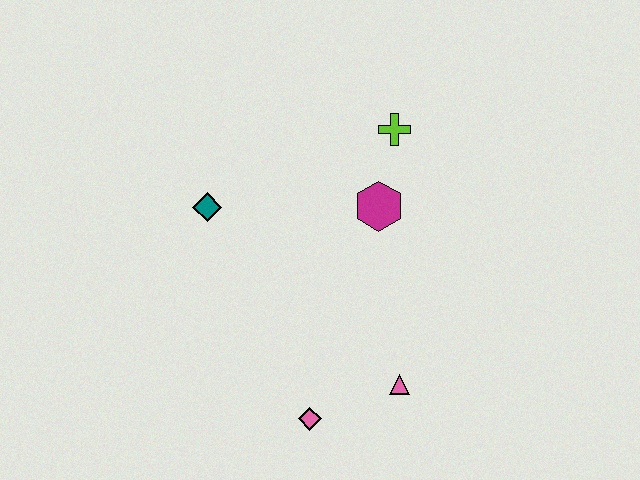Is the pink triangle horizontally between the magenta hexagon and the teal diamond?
No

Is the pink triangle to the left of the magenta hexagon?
No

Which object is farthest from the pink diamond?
The lime cross is farthest from the pink diamond.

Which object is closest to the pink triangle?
The pink diamond is closest to the pink triangle.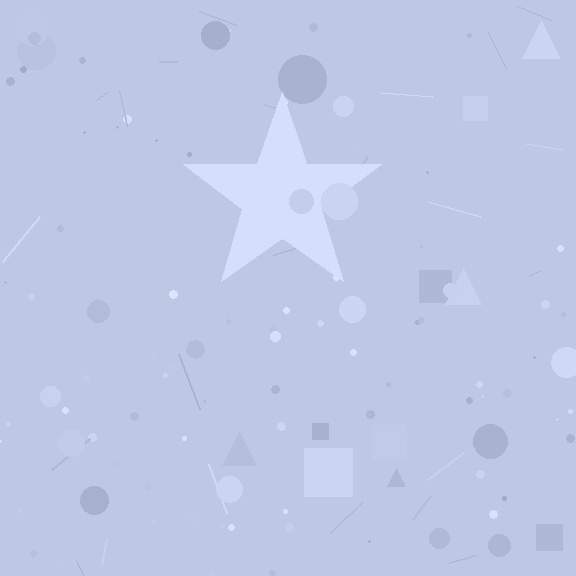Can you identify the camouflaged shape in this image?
The camouflaged shape is a star.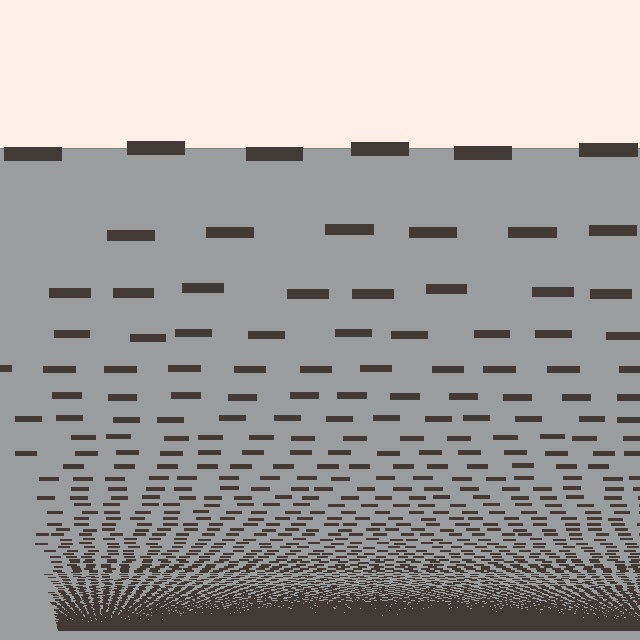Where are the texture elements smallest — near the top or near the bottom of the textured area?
Near the bottom.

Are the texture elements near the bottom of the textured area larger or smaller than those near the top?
Smaller. The gradient is inverted — elements near the bottom are smaller and denser.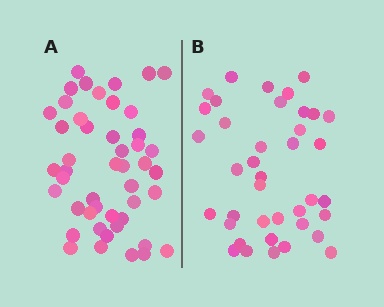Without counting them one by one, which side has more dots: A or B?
Region A (the left region) has more dots.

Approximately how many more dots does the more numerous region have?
Region A has roughly 8 or so more dots than region B.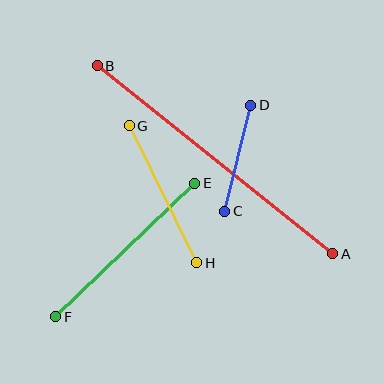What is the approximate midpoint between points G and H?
The midpoint is at approximately (163, 194) pixels.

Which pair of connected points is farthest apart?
Points A and B are farthest apart.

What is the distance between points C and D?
The distance is approximately 109 pixels.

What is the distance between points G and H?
The distance is approximately 153 pixels.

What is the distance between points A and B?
The distance is approximately 301 pixels.